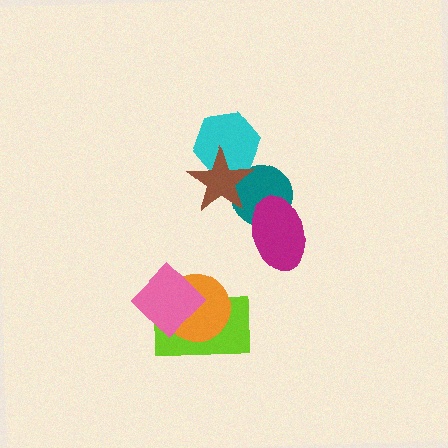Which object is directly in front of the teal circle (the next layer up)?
The brown star is directly in front of the teal circle.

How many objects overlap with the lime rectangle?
2 objects overlap with the lime rectangle.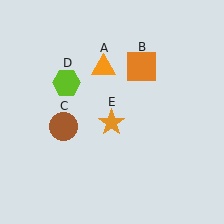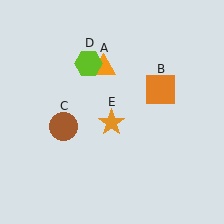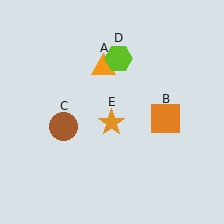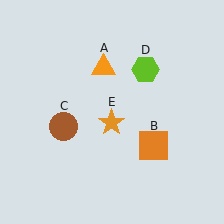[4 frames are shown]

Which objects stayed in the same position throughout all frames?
Orange triangle (object A) and brown circle (object C) and orange star (object E) remained stationary.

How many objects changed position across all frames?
2 objects changed position: orange square (object B), lime hexagon (object D).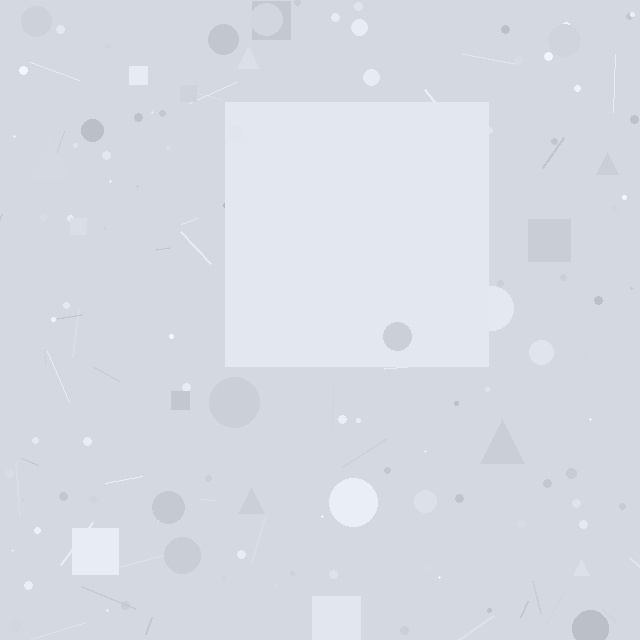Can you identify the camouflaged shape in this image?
The camouflaged shape is a square.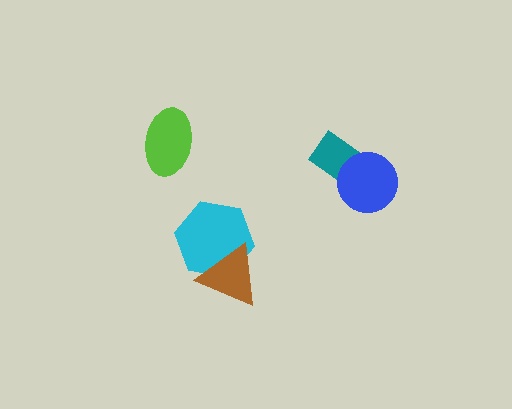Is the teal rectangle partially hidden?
Yes, it is partially covered by another shape.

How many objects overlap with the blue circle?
1 object overlaps with the blue circle.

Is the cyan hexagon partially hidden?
Yes, it is partially covered by another shape.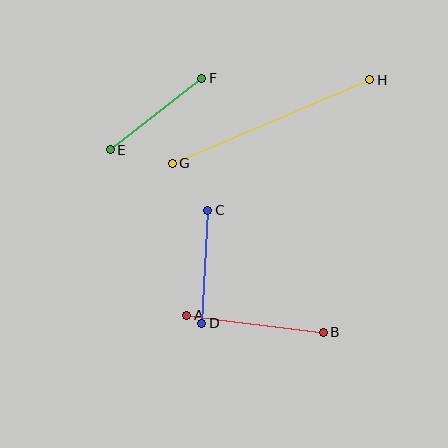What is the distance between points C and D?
The distance is approximately 113 pixels.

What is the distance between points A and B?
The distance is approximately 137 pixels.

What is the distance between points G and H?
The distance is approximately 214 pixels.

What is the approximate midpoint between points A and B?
The midpoint is at approximately (255, 324) pixels.